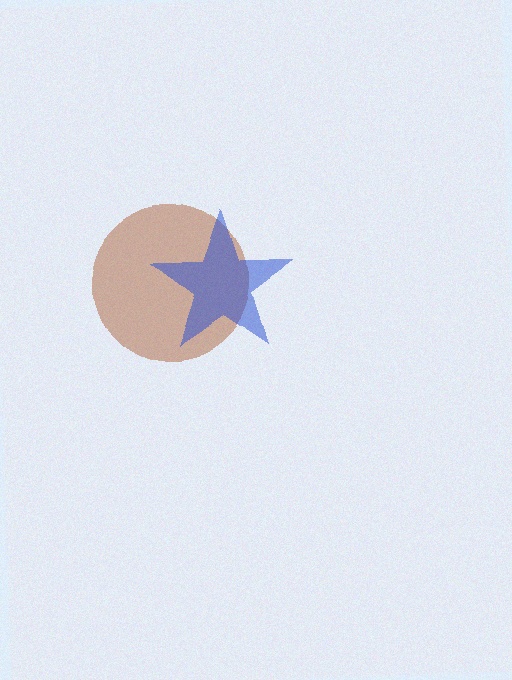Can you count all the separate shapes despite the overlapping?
Yes, there are 2 separate shapes.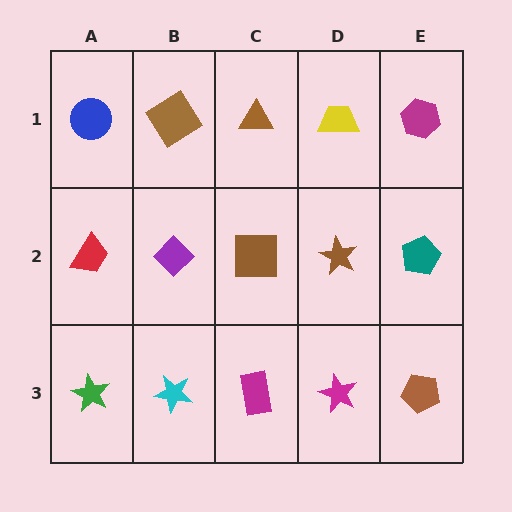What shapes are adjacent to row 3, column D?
A brown star (row 2, column D), a magenta rectangle (row 3, column C), a brown pentagon (row 3, column E).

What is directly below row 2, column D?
A magenta star.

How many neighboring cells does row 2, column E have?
3.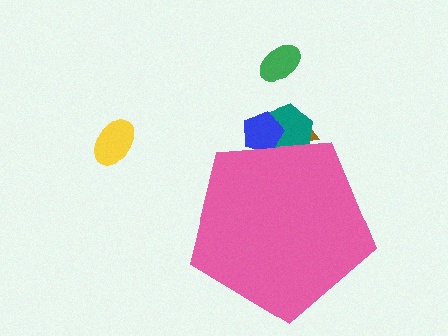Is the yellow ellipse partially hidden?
No, the yellow ellipse is fully visible.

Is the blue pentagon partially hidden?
Yes, the blue pentagon is partially hidden behind the pink pentagon.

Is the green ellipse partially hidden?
No, the green ellipse is fully visible.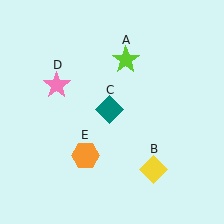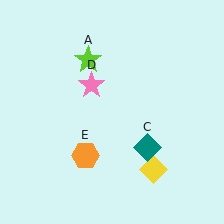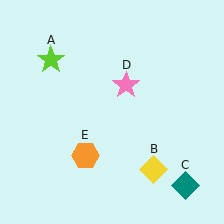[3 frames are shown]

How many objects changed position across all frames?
3 objects changed position: lime star (object A), teal diamond (object C), pink star (object D).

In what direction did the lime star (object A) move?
The lime star (object A) moved left.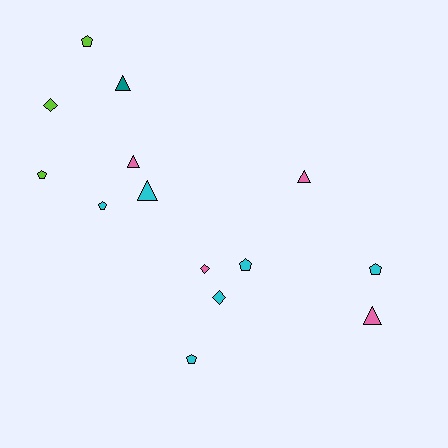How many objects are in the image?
There are 14 objects.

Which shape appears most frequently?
Pentagon, with 6 objects.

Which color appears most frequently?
Cyan, with 6 objects.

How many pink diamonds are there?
There is 1 pink diamond.